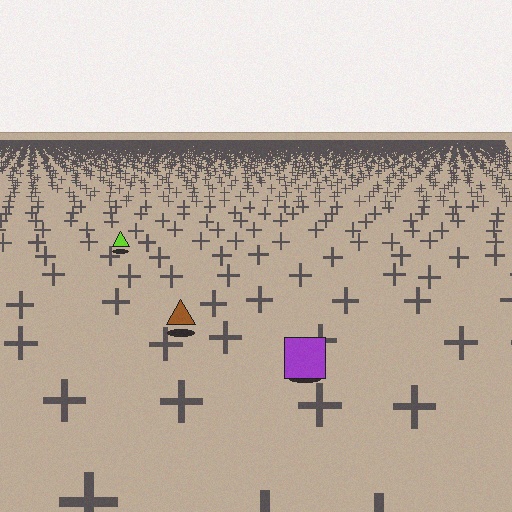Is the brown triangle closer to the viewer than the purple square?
No. The purple square is closer — you can tell from the texture gradient: the ground texture is coarser near it.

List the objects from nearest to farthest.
From nearest to farthest: the purple square, the brown triangle, the lime triangle.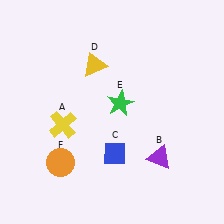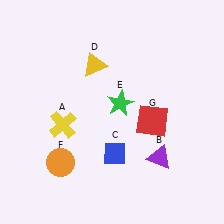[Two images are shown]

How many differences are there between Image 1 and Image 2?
There is 1 difference between the two images.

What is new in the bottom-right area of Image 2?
A red square (G) was added in the bottom-right area of Image 2.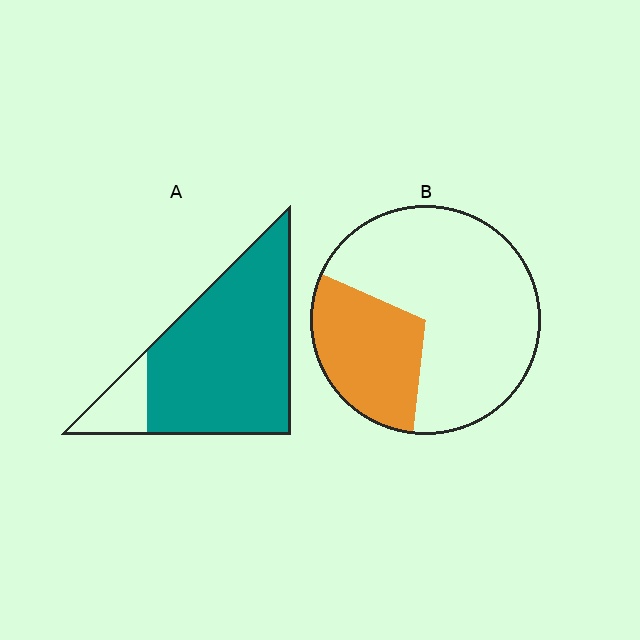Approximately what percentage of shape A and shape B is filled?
A is approximately 85% and B is approximately 30%.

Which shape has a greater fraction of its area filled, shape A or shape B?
Shape A.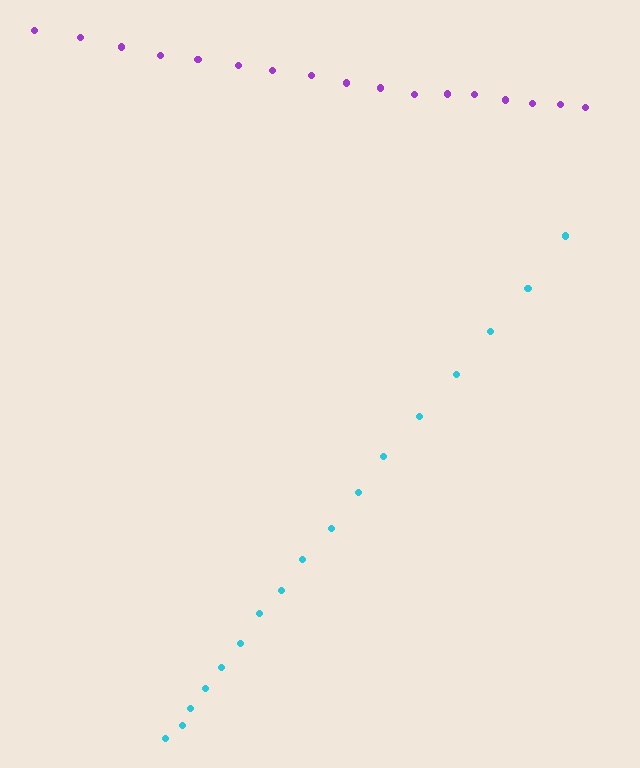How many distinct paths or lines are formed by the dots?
There are 2 distinct paths.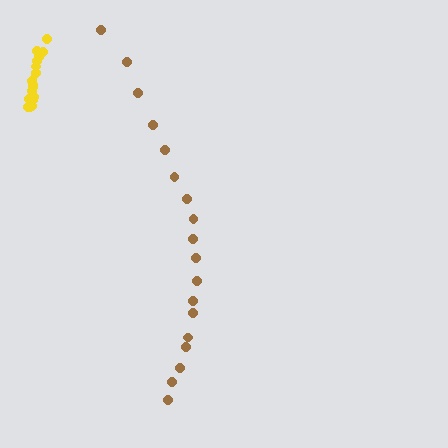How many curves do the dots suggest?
There are 2 distinct paths.